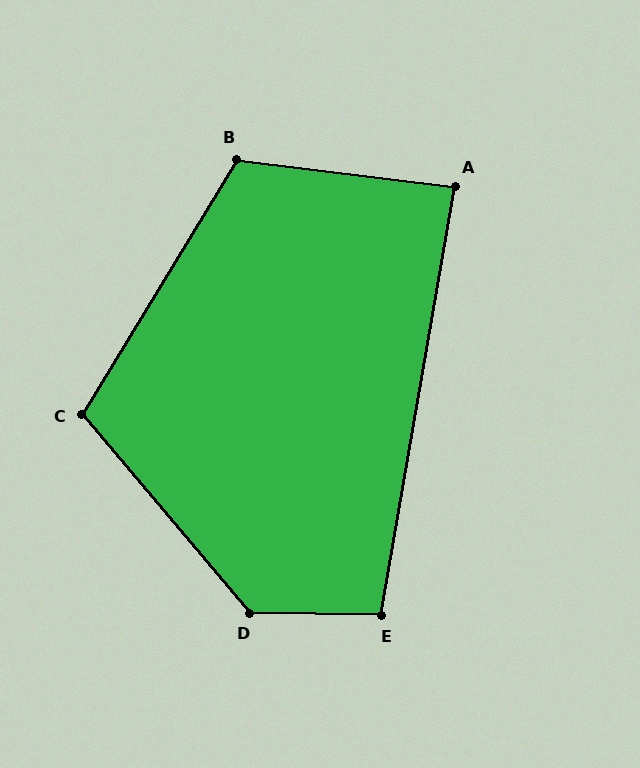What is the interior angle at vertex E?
Approximately 99 degrees (obtuse).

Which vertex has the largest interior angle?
D, at approximately 131 degrees.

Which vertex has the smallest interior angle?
A, at approximately 87 degrees.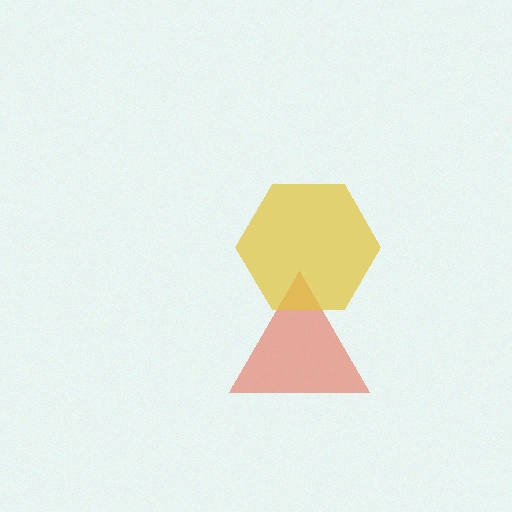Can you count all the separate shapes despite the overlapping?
Yes, there are 2 separate shapes.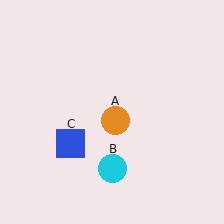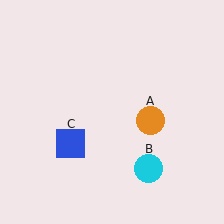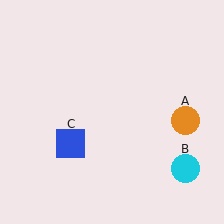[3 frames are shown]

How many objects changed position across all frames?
2 objects changed position: orange circle (object A), cyan circle (object B).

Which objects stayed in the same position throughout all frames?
Blue square (object C) remained stationary.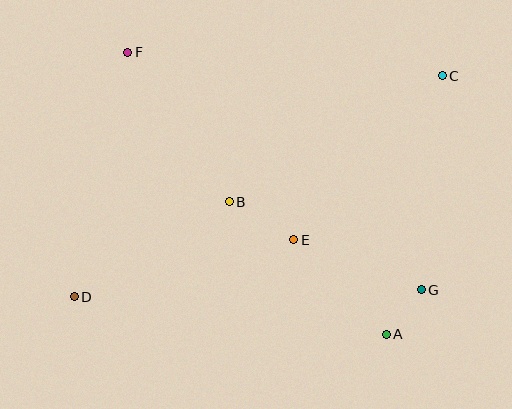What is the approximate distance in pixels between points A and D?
The distance between A and D is approximately 314 pixels.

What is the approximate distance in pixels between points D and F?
The distance between D and F is approximately 250 pixels.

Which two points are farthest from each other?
Points C and D are farthest from each other.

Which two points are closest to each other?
Points A and G are closest to each other.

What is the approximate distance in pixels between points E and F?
The distance between E and F is approximately 251 pixels.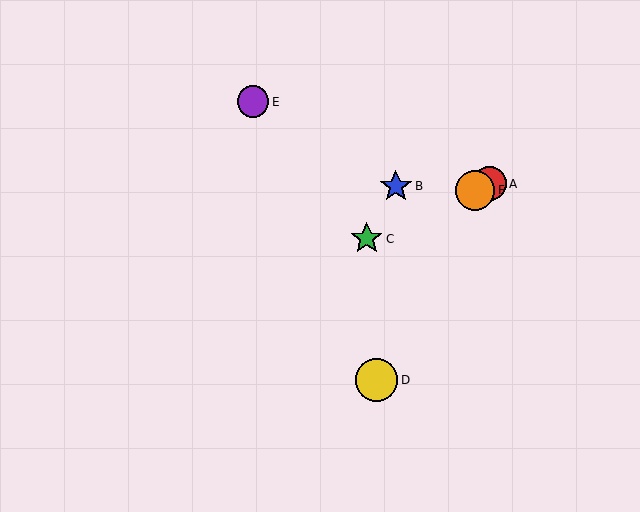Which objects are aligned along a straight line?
Objects A, C, F are aligned along a straight line.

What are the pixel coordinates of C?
Object C is at (367, 239).